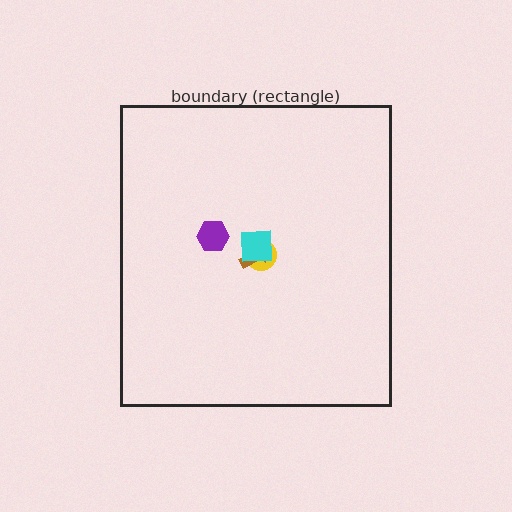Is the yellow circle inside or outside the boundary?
Inside.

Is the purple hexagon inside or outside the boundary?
Inside.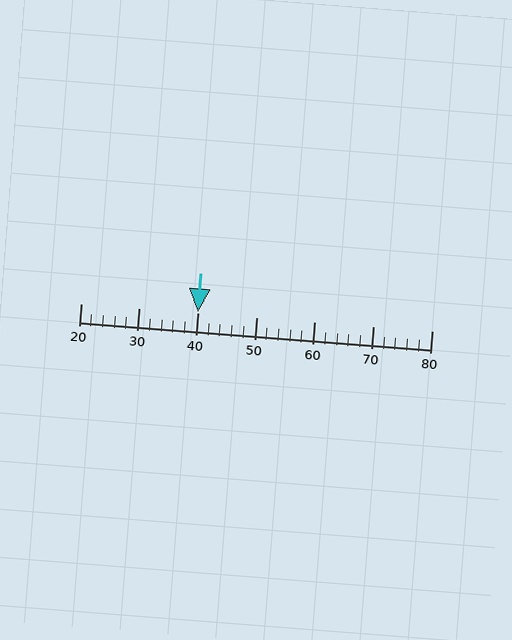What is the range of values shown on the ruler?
The ruler shows values from 20 to 80.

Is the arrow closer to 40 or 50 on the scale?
The arrow is closer to 40.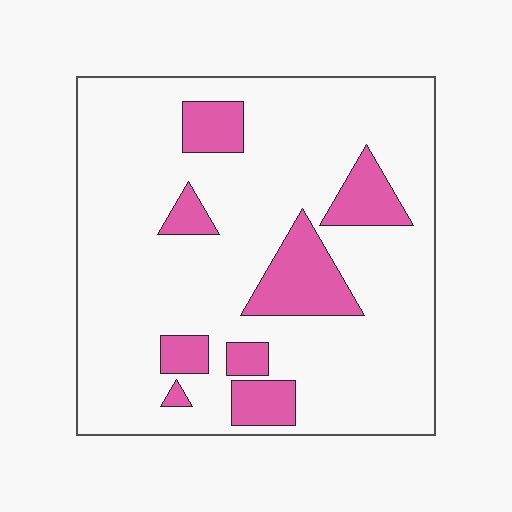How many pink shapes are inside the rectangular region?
8.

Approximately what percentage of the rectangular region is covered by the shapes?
Approximately 15%.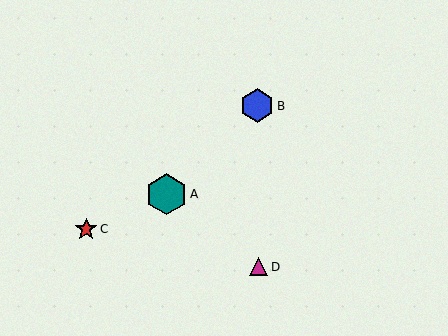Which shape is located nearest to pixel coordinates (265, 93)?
The blue hexagon (labeled B) at (257, 106) is nearest to that location.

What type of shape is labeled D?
Shape D is a magenta triangle.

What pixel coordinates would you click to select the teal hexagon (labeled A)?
Click at (167, 194) to select the teal hexagon A.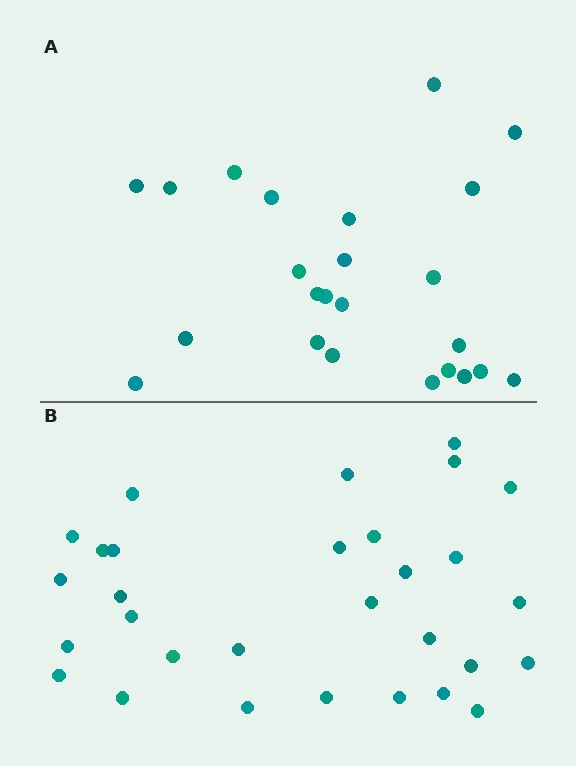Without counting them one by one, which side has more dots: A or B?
Region B (the bottom region) has more dots.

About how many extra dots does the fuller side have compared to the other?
Region B has about 6 more dots than region A.